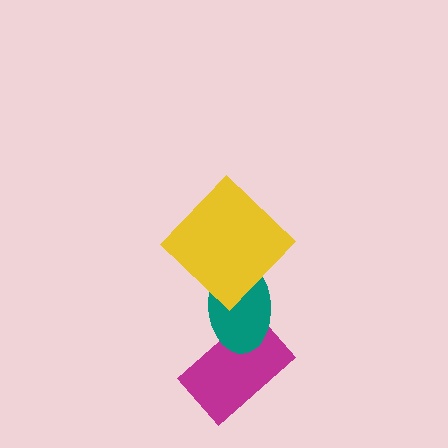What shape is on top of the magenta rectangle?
The teal ellipse is on top of the magenta rectangle.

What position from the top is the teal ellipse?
The teal ellipse is 2nd from the top.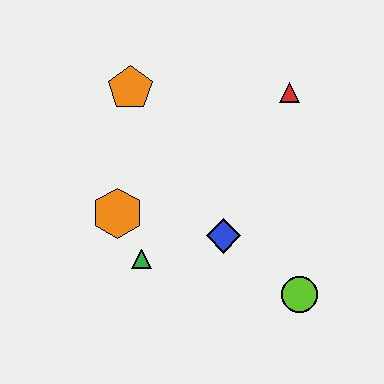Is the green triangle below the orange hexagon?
Yes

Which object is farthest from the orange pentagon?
The lime circle is farthest from the orange pentagon.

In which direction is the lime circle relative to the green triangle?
The lime circle is to the right of the green triangle.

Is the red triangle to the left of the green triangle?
No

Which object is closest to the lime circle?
The blue diamond is closest to the lime circle.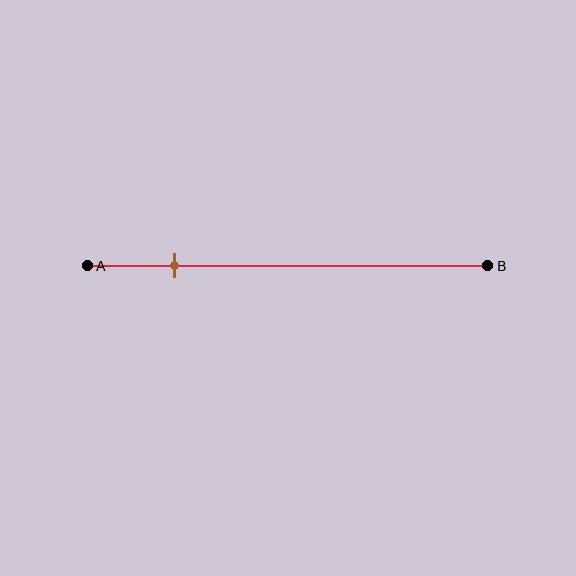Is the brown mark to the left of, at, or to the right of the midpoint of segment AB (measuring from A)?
The brown mark is to the left of the midpoint of segment AB.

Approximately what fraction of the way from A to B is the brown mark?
The brown mark is approximately 20% of the way from A to B.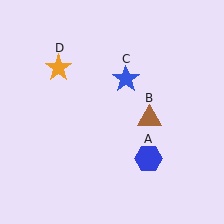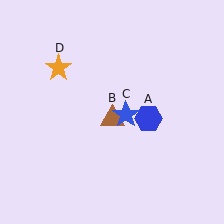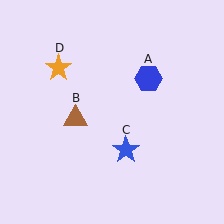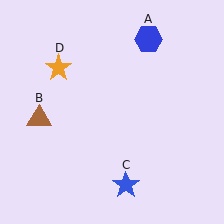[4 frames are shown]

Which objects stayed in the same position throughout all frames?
Orange star (object D) remained stationary.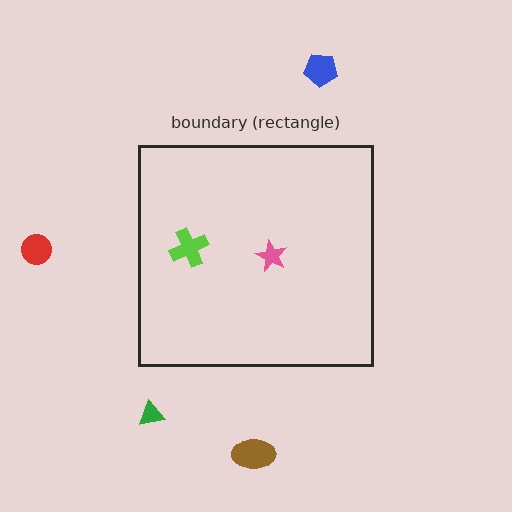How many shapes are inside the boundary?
2 inside, 4 outside.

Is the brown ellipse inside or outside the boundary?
Outside.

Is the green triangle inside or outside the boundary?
Outside.